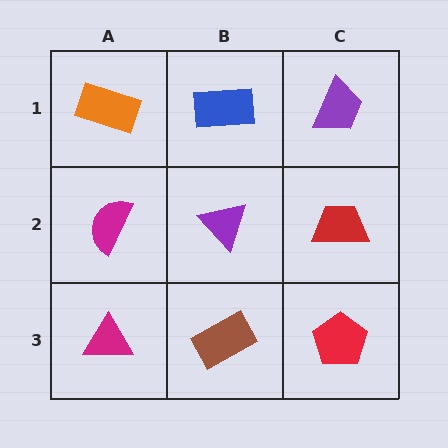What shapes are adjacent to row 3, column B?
A purple triangle (row 2, column B), a magenta triangle (row 3, column A), a red pentagon (row 3, column C).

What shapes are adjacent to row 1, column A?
A magenta semicircle (row 2, column A), a blue rectangle (row 1, column B).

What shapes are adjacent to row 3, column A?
A magenta semicircle (row 2, column A), a brown rectangle (row 3, column B).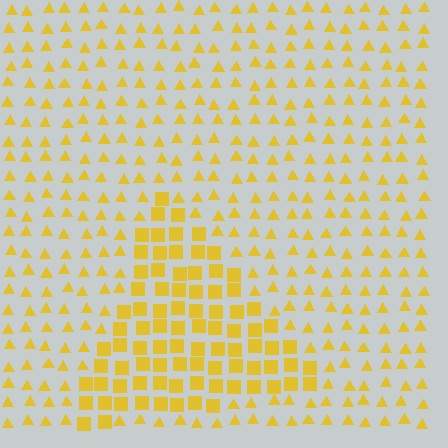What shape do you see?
I see a triangle.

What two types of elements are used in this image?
The image uses squares inside the triangle region and triangles outside it.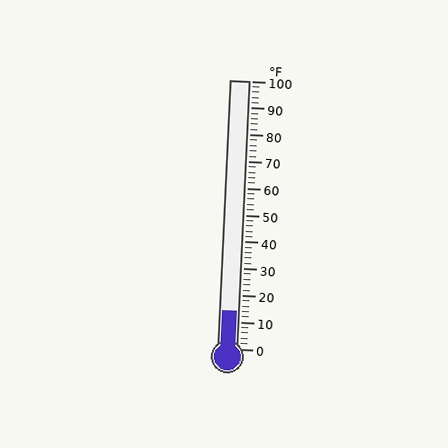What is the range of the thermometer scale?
The thermometer scale ranges from 0°F to 100°F.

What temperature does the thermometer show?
The thermometer shows approximately 14°F.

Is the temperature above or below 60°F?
The temperature is below 60°F.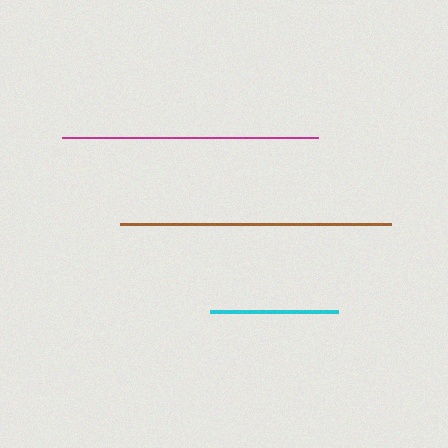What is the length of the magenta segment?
The magenta segment is approximately 256 pixels long.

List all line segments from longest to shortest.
From longest to shortest: brown, magenta, cyan.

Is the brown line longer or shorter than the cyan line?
The brown line is longer than the cyan line.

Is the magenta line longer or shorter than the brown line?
The brown line is longer than the magenta line.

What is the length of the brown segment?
The brown segment is approximately 271 pixels long.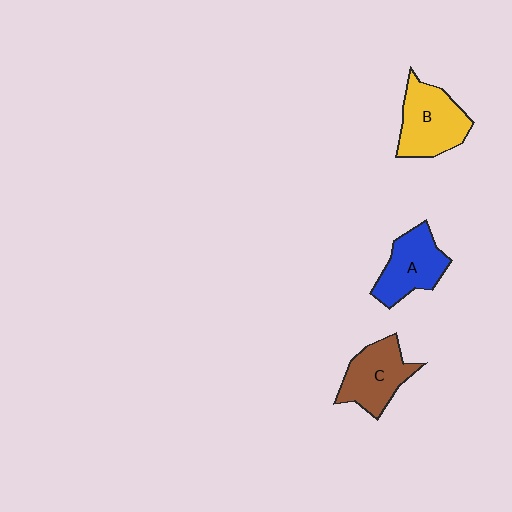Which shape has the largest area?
Shape B (yellow).